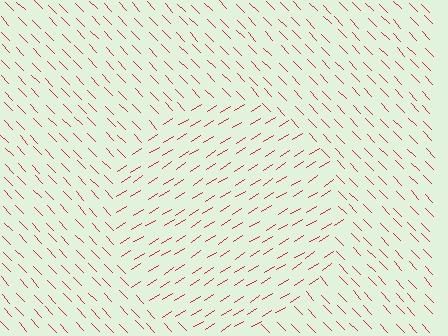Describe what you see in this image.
The image is filled with small red line segments. A circle region in the image has lines oriented differently from the surrounding lines, creating a visible texture boundary.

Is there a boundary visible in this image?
Yes, there is a texture boundary formed by a change in line orientation.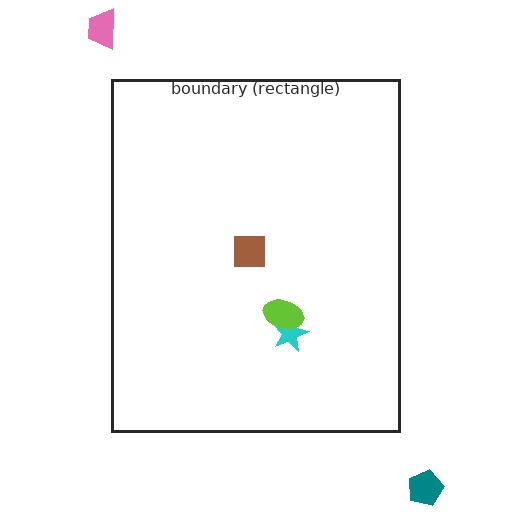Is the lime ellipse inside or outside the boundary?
Inside.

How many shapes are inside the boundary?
3 inside, 2 outside.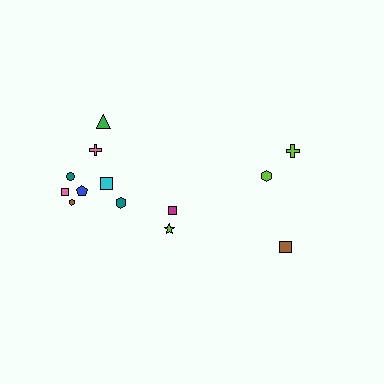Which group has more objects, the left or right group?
The left group.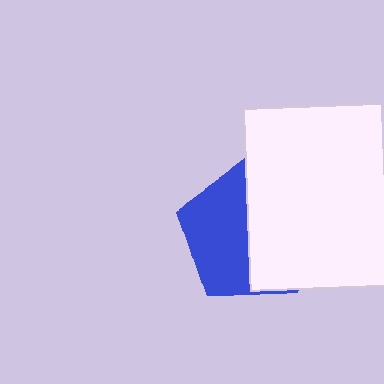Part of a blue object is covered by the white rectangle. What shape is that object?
It is a pentagon.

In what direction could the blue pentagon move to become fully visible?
The blue pentagon could move left. That would shift it out from behind the white rectangle entirely.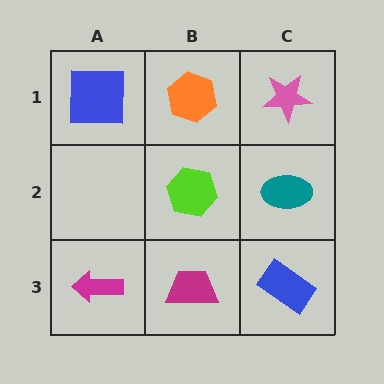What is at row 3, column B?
A magenta trapezoid.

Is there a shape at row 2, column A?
No, that cell is empty.